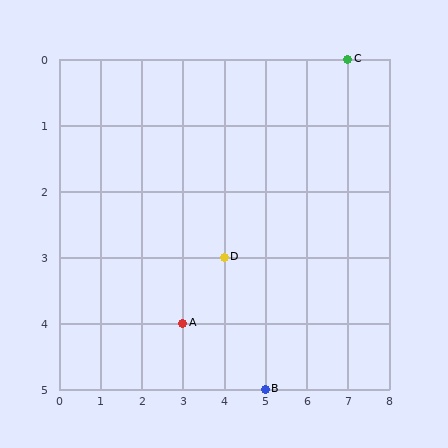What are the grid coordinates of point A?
Point A is at grid coordinates (3, 4).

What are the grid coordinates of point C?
Point C is at grid coordinates (7, 0).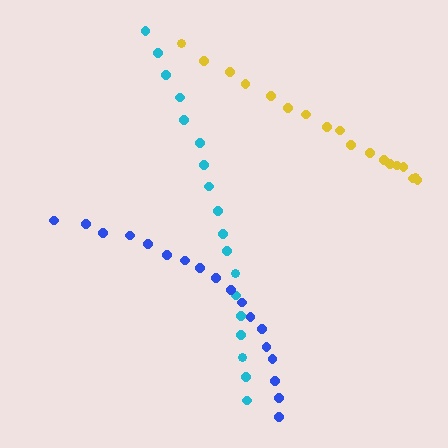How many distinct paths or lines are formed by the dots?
There are 3 distinct paths.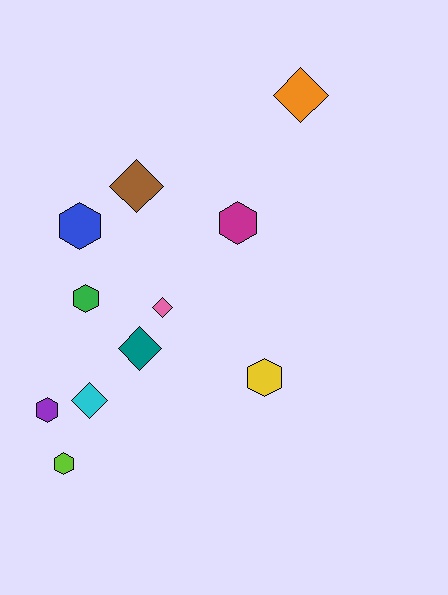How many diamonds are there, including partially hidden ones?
There are 5 diamonds.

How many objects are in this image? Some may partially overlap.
There are 11 objects.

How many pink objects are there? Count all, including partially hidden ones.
There is 1 pink object.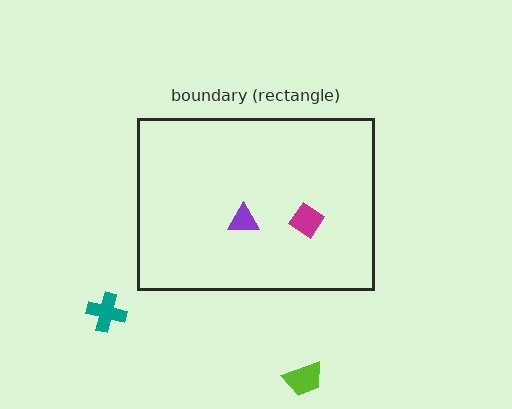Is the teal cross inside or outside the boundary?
Outside.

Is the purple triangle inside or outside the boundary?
Inside.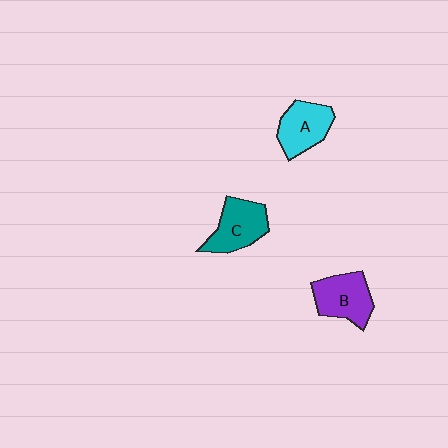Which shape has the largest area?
Shape B (purple).